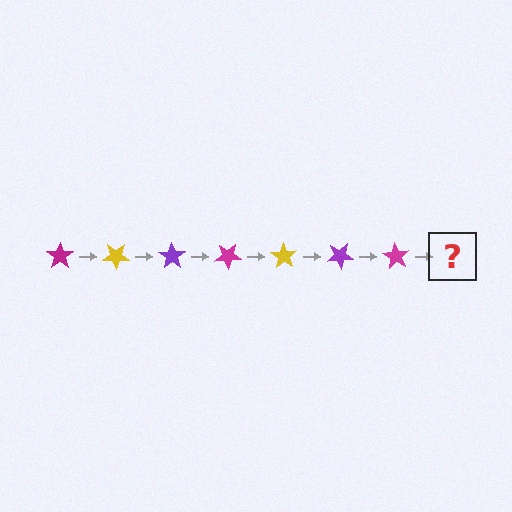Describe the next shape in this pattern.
It should be a yellow star, rotated 245 degrees from the start.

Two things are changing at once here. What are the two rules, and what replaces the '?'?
The two rules are that it rotates 35 degrees each step and the color cycles through magenta, yellow, and purple. The '?' should be a yellow star, rotated 245 degrees from the start.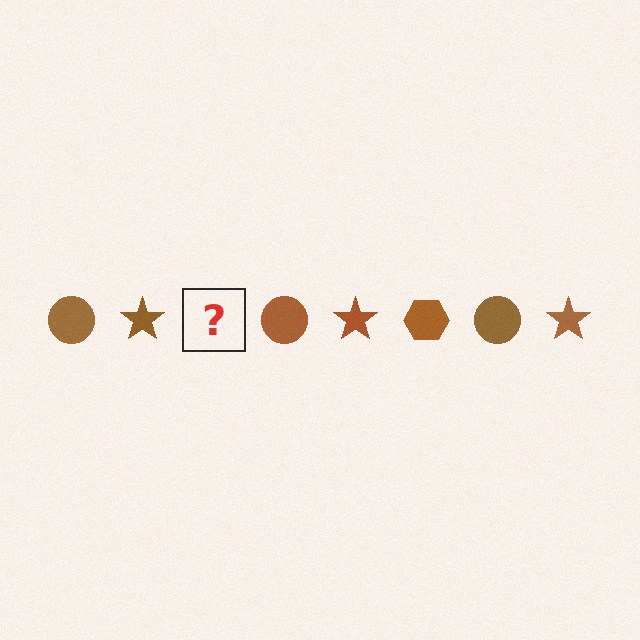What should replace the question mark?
The question mark should be replaced with a brown hexagon.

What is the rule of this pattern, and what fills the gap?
The rule is that the pattern cycles through circle, star, hexagon shapes in brown. The gap should be filled with a brown hexagon.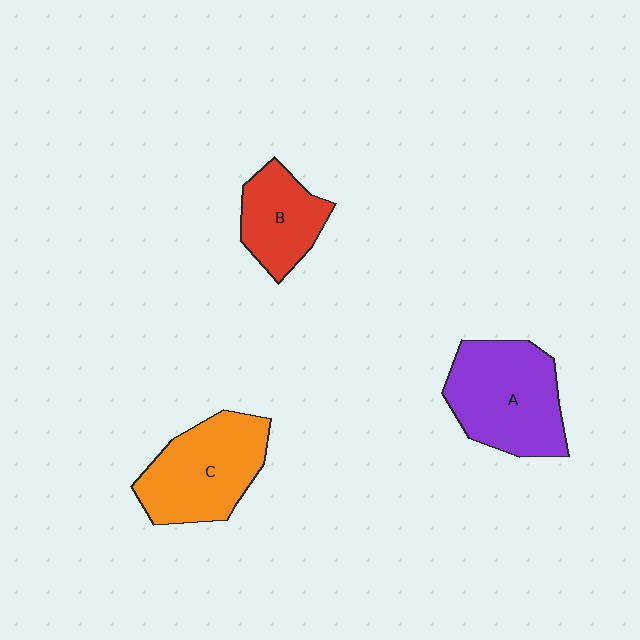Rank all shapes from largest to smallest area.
From largest to smallest: A (purple), C (orange), B (red).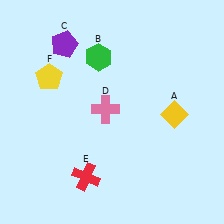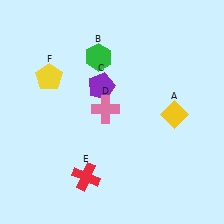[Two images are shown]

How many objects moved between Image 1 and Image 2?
1 object moved between the two images.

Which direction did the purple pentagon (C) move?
The purple pentagon (C) moved down.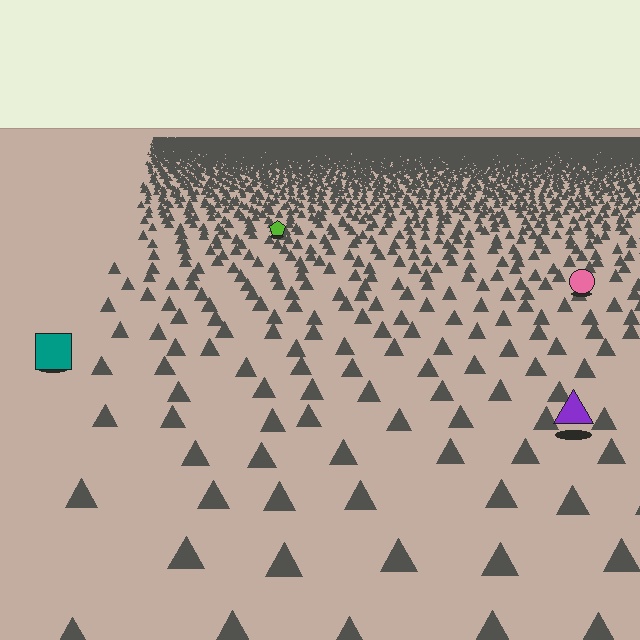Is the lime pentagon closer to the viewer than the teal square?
No. The teal square is closer — you can tell from the texture gradient: the ground texture is coarser near it.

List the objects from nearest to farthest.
From nearest to farthest: the purple triangle, the teal square, the pink circle, the lime pentagon.